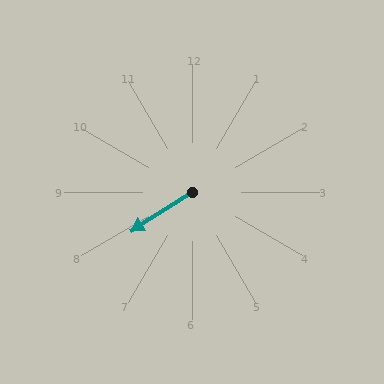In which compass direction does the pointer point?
Southwest.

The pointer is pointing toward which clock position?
Roughly 8 o'clock.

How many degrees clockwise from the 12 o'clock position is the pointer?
Approximately 237 degrees.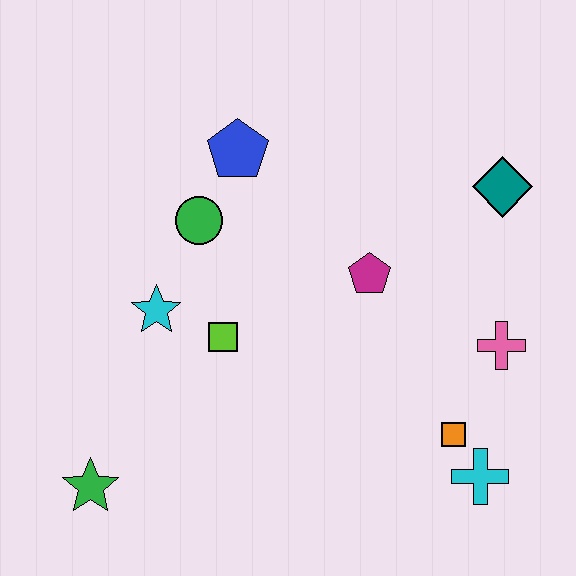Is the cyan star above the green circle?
No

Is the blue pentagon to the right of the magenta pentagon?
No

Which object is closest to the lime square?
The cyan star is closest to the lime square.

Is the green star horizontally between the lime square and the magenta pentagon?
No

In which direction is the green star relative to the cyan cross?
The green star is to the left of the cyan cross.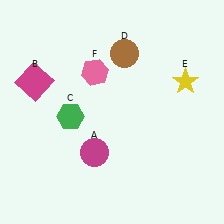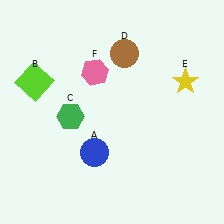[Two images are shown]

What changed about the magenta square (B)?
In Image 1, B is magenta. In Image 2, it changed to lime.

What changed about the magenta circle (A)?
In Image 1, A is magenta. In Image 2, it changed to blue.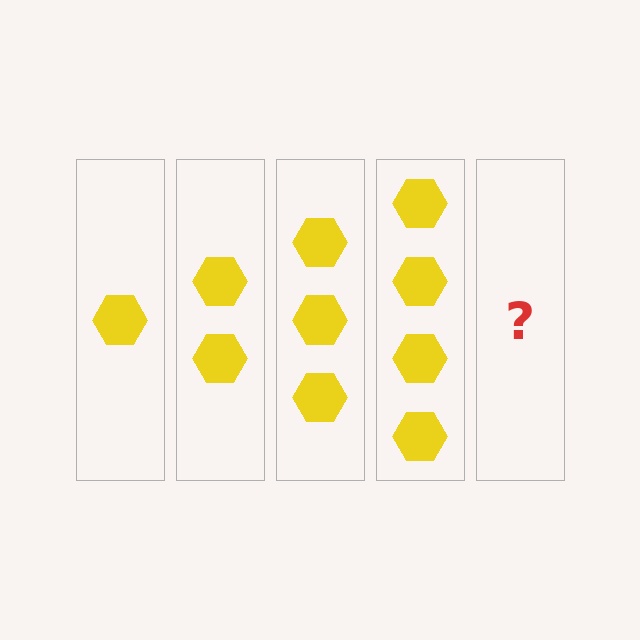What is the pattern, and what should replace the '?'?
The pattern is that each step adds one more hexagon. The '?' should be 5 hexagons.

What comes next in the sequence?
The next element should be 5 hexagons.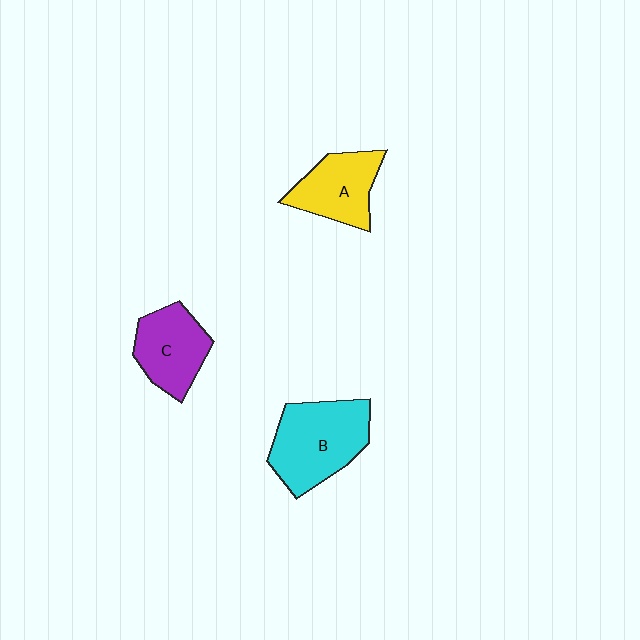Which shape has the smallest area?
Shape A (yellow).